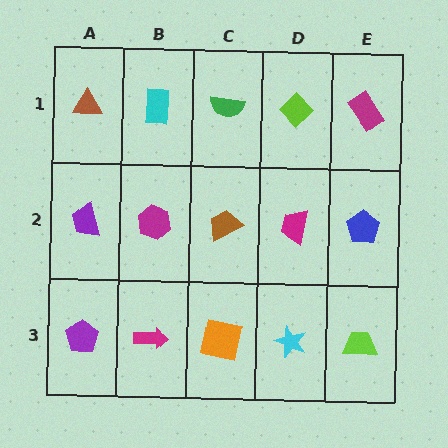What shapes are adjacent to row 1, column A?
A purple trapezoid (row 2, column A), a cyan rectangle (row 1, column B).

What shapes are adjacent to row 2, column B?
A cyan rectangle (row 1, column B), a magenta arrow (row 3, column B), a purple trapezoid (row 2, column A), a brown trapezoid (row 2, column C).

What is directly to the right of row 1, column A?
A cyan rectangle.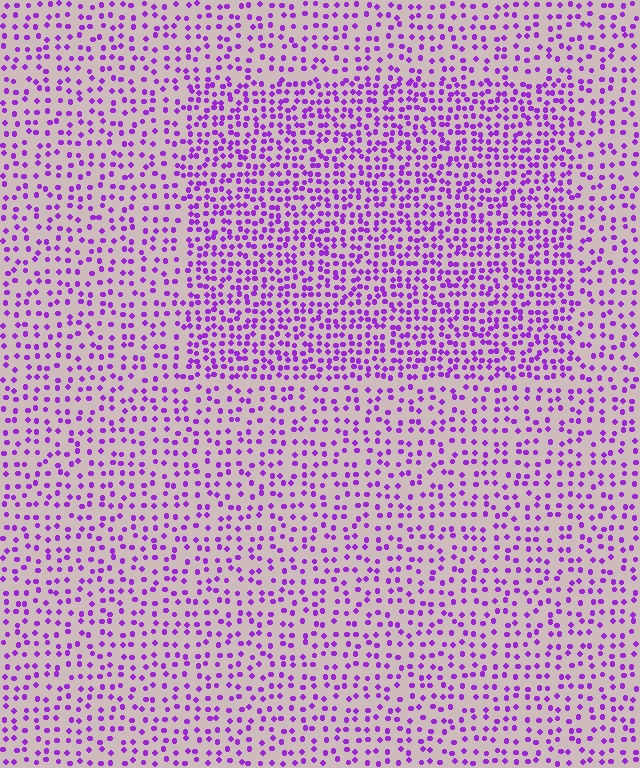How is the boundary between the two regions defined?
The boundary is defined by a change in element density (approximately 1.7x ratio). All elements are the same color, size, and shape.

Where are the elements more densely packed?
The elements are more densely packed inside the rectangle boundary.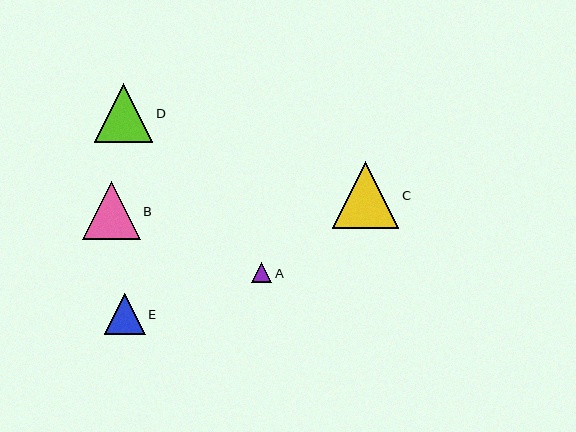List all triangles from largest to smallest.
From largest to smallest: C, D, B, E, A.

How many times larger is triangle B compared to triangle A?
Triangle B is approximately 2.8 times the size of triangle A.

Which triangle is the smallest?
Triangle A is the smallest with a size of approximately 21 pixels.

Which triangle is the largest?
Triangle C is the largest with a size of approximately 66 pixels.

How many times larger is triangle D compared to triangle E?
Triangle D is approximately 1.4 times the size of triangle E.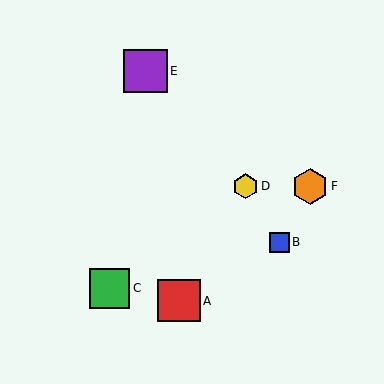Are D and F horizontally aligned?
Yes, both are at y≈186.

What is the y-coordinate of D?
Object D is at y≈186.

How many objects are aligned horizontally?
2 objects (D, F) are aligned horizontally.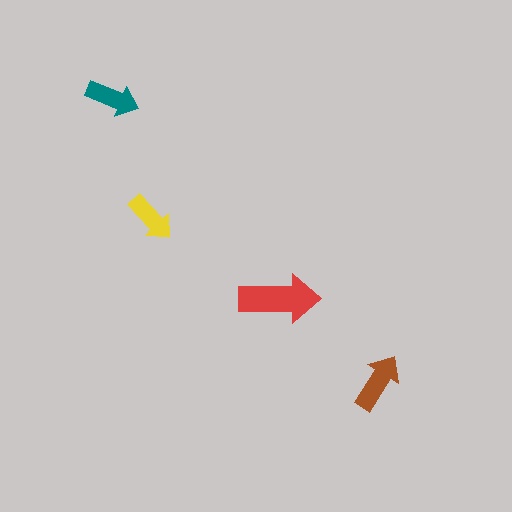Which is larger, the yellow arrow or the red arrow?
The red one.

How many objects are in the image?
There are 4 objects in the image.